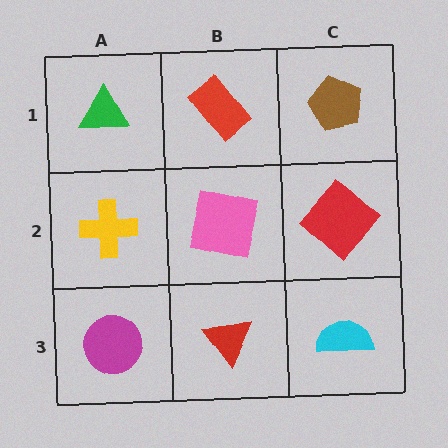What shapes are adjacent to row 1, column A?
A yellow cross (row 2, column A), a red rectangle (row 1, column B).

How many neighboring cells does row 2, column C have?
3.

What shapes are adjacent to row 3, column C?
A red diamond (row 2, column C), a red triangle (row 3, column B).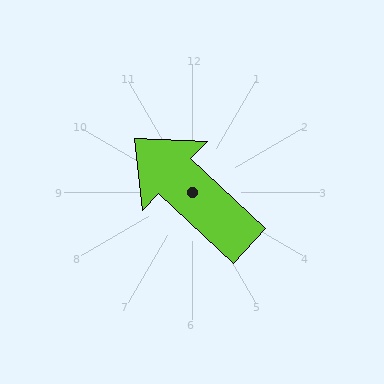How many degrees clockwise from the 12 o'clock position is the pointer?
Approximately 313 degrees.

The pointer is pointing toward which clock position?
Roughly 10 o'clock.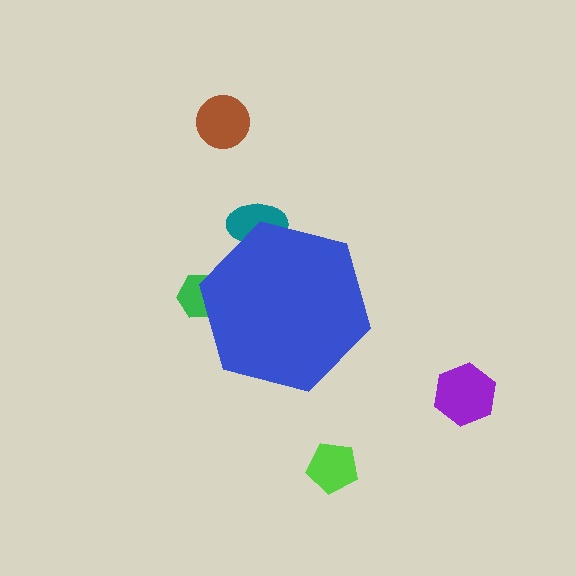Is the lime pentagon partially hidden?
No, the lime pentagon is fully visible.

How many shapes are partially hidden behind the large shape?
2 shapes are partially hidden.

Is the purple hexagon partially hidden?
No, the purple hexagon is fully visible.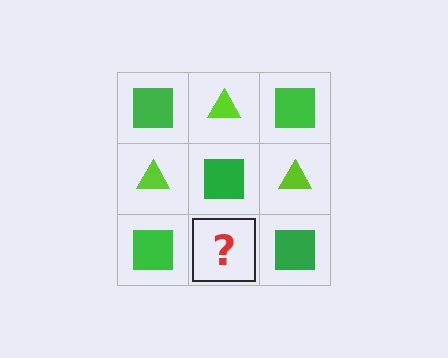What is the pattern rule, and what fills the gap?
The rule is that it alternates green square and lime triangle in a checkerboard pattern. The gap should be filled with a lime triangle.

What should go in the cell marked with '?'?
The missing cell should contain a lime triangle.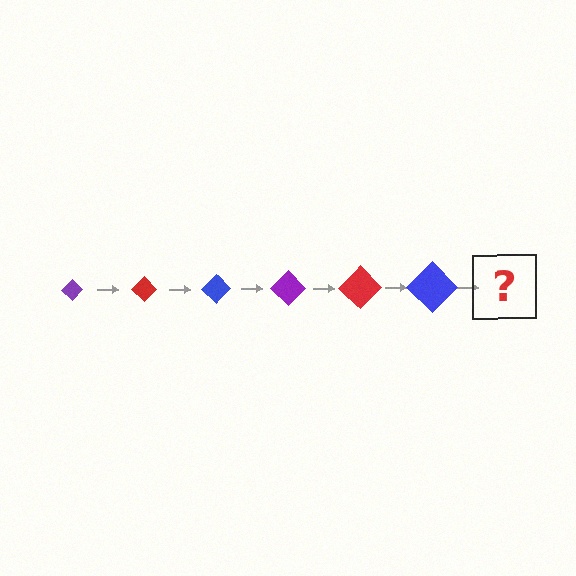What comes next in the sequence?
The next element should be a purple diamond, larger than the previous one.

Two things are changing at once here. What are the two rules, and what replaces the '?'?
The two rules are that the diamond grows larger each step and the color cycles through purple, red, and blue. The '?' should be a purple diamond, larger than the previous one.